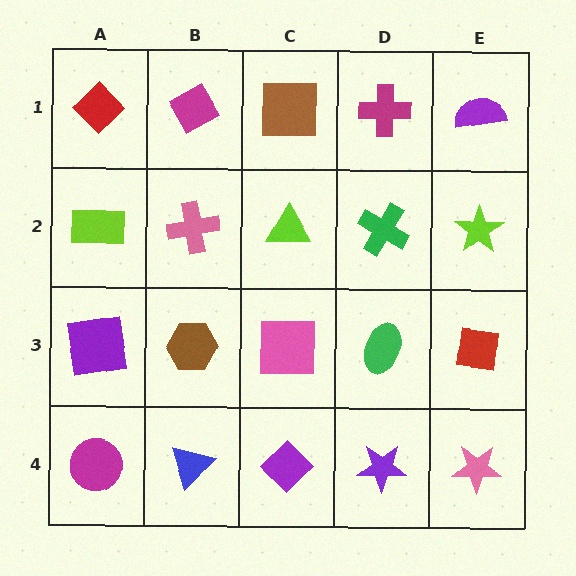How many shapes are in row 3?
5 shapes.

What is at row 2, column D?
A green cross.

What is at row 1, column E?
A purple semicircle.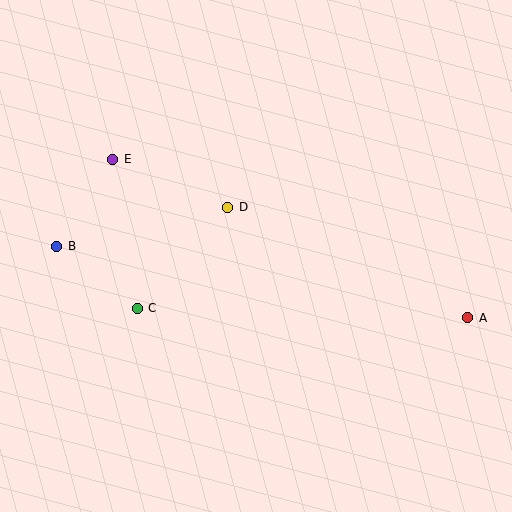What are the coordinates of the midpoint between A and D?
The midpoint between A and D is at (348, 263).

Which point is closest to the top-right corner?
Point A is closest to the top-right corner.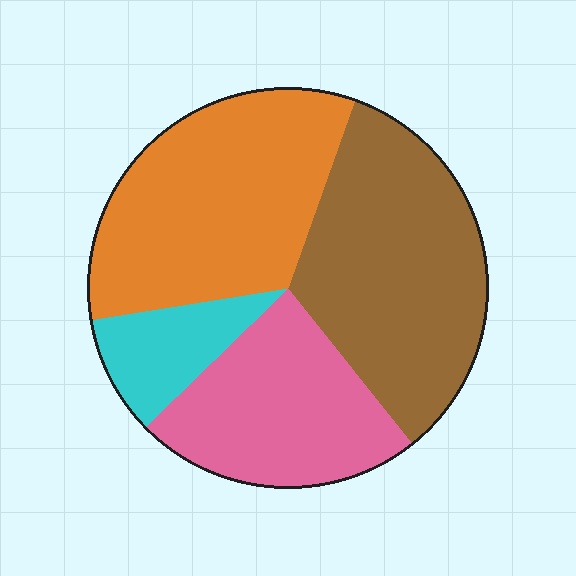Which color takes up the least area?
Cyan, at roughly 10%.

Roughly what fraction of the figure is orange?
Orange covers roughly 35% of the figure.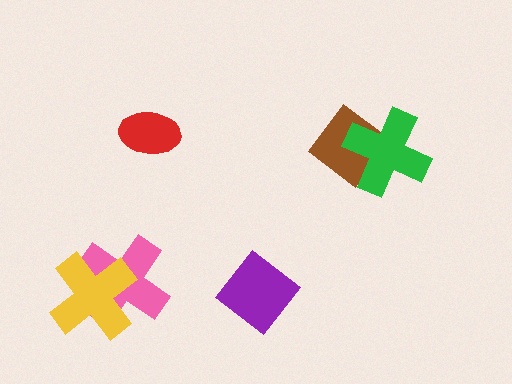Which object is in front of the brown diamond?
The green cross is in front of the brown diamond.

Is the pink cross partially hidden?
Yes, it is partially covered by another shape.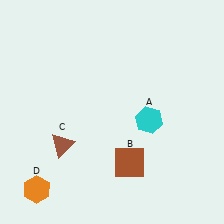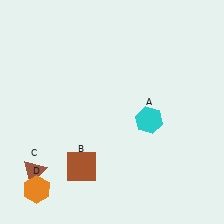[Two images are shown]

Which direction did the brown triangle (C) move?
The brown triangle (C) moved left.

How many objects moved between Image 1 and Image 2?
2 objects moved between the two images.